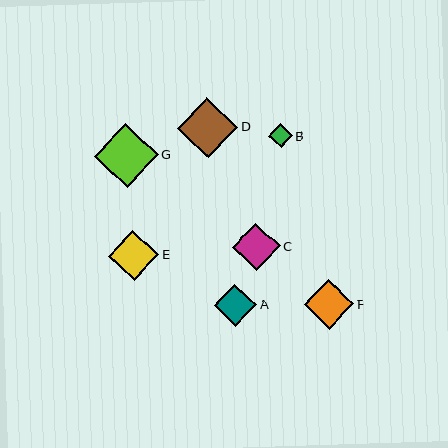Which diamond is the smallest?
Diamond B is the smallest with a size of approximately 24 pixels.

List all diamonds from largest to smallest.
From largest to smallest: G, D, E, F, C, A, B.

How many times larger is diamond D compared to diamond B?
Diamond D is approximately 2.5 times the size of diamond B.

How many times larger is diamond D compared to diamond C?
Diamond D is approximately 1.3 times the size of diamond C.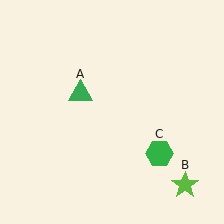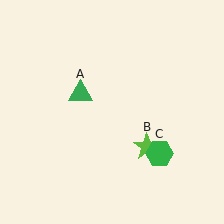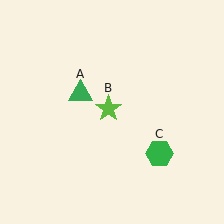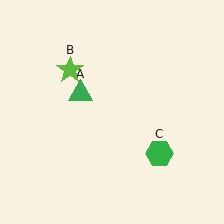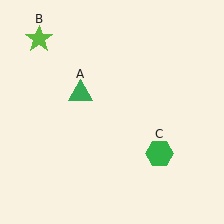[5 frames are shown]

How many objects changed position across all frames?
1 object changed position: lime star (object B).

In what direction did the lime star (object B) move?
The lime star (object B) moved up and to the left.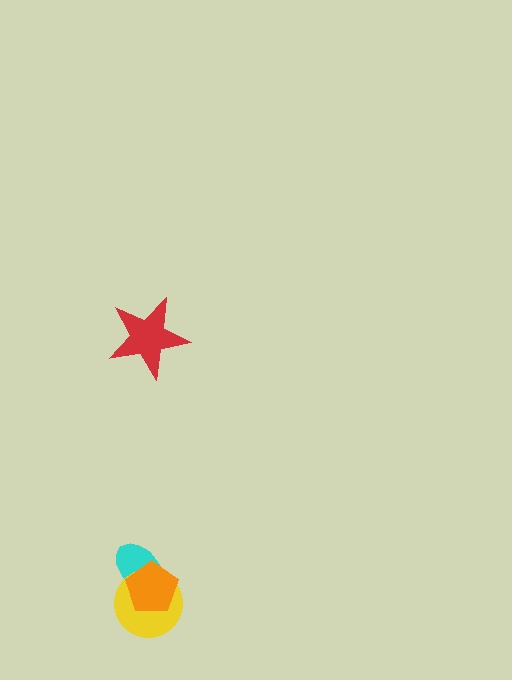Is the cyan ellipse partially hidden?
Yes, it is partially covered by another shape.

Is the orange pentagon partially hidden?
No, no other shape covers it.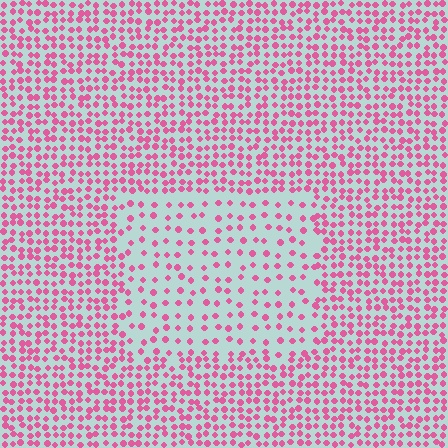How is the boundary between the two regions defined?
The boundary is defined by a change in element density (approximately 2.1x ratio). All elements are the same color, size, and shape.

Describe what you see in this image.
The image contains small pink elements arranged at two different densities. A rectangle-shaped region is visible where the elements are less densely packed than the surrounding area.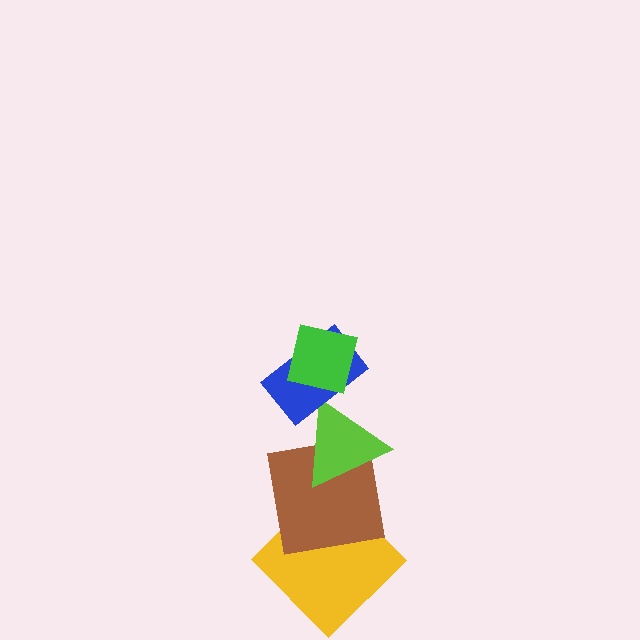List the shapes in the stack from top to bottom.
From top to bottom: the green square, the blue rectangle, the lime triangle, the brown square, the yellow diamond.